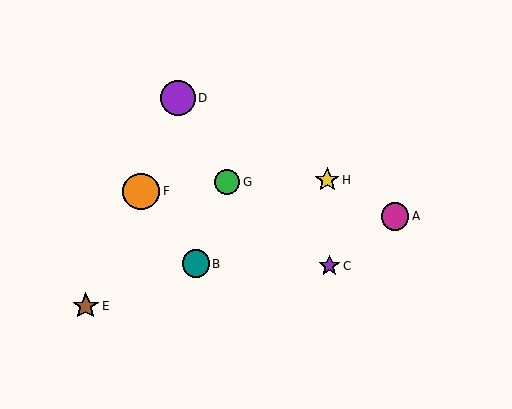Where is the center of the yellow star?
The center of the yellow star is at (327, 180).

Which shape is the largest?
The orange circle (labeled F) is the largest.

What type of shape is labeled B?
Shape B is a teal circle.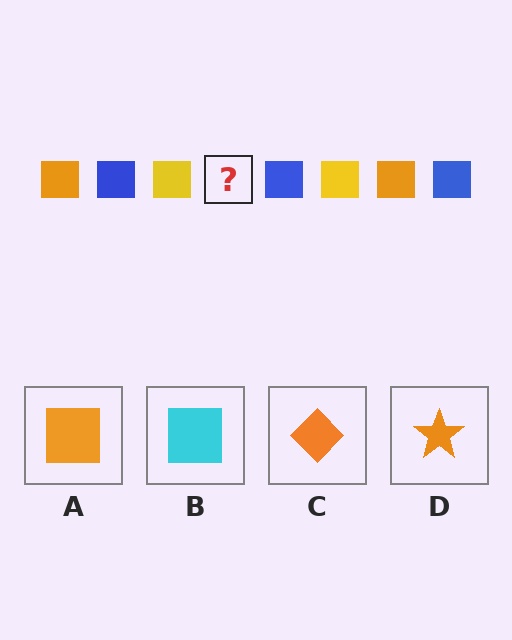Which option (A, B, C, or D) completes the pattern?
A.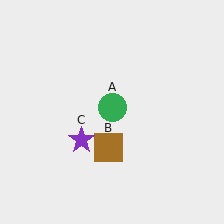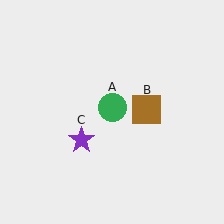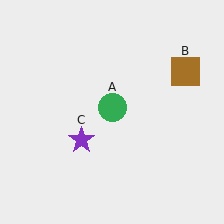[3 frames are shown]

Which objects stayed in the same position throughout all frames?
Green circle (object A) and purple star (object C) remained stationary.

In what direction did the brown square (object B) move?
The brown square (object B) moved up and to the right.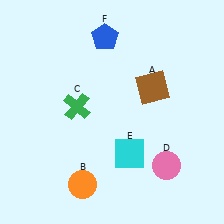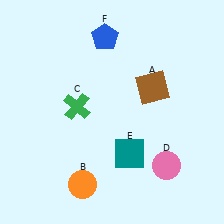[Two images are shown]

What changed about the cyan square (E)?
In Image 1, E is cyan. In Image 2, it changed to teal.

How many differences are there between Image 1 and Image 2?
There is 1 difference between the two images.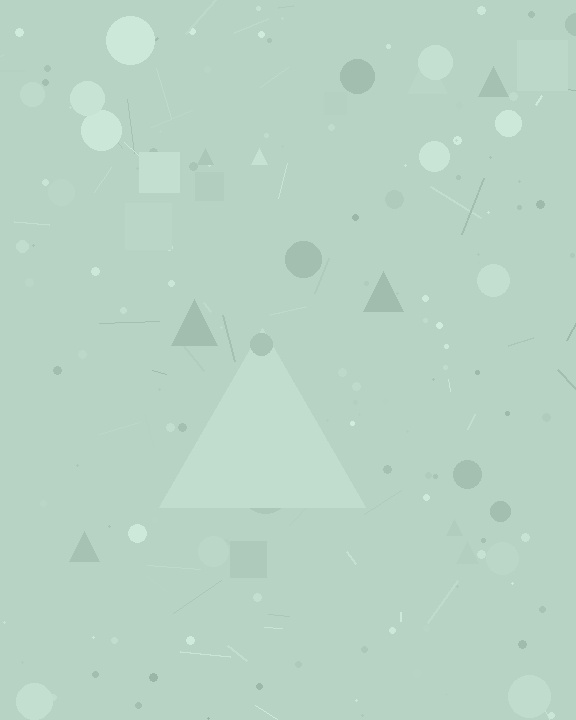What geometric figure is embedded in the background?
A triangle is embedded in the background.